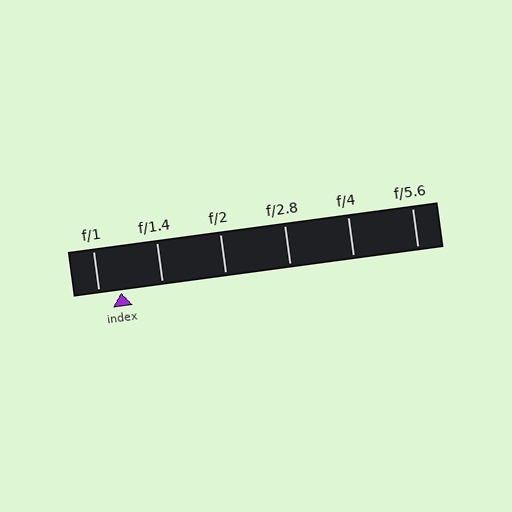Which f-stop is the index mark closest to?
The index mark is closest to f/1.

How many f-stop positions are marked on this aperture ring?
There are 6 f-stop positions marked.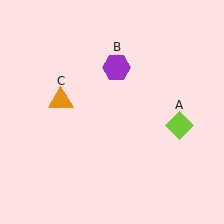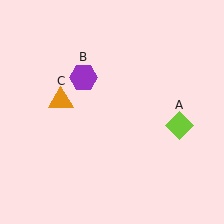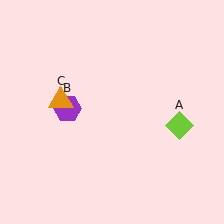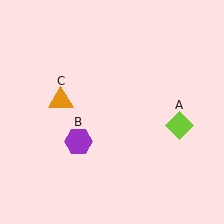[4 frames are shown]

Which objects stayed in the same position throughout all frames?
Lime diamond (object A) and orange triangle (object C) remained stationary.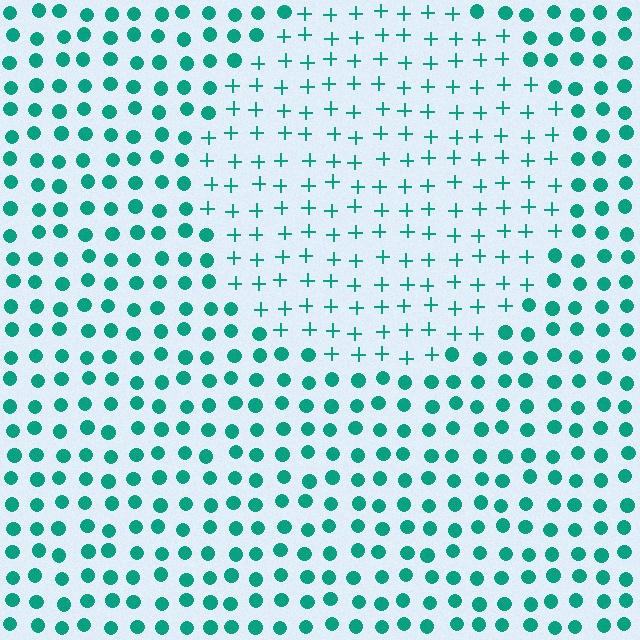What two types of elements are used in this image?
The image uses plus signs inside the circle region and circles outside it.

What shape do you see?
I see a circle.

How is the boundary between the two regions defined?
The boundary is defined by a change in element shape: plus signs inside vs. circles outside. All elements share the same color and spacing.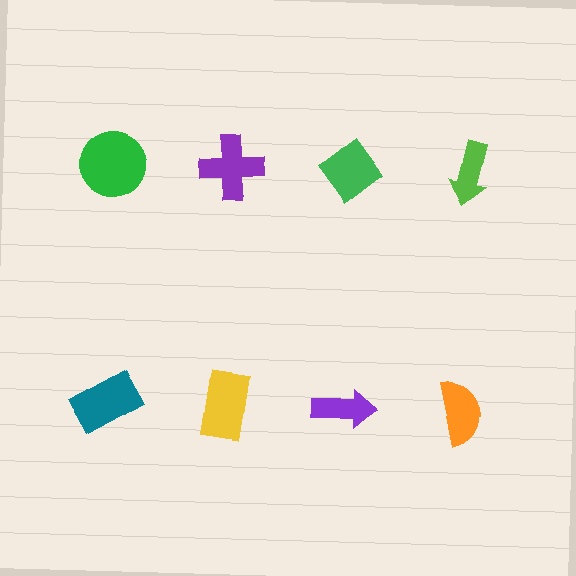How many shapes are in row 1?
4 shapes.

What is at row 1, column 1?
A green circle.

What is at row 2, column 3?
A purple arrow.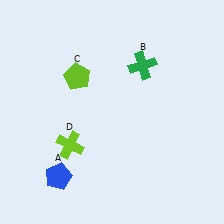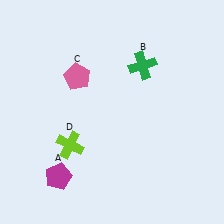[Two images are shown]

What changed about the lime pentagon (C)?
In Image 1, C is lime. In Image 2, it changed to pink.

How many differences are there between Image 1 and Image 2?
There are 2 differences between the two images.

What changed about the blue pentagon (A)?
In Image 1, A is blue. In Image 2, it changed to magenta.